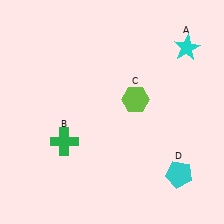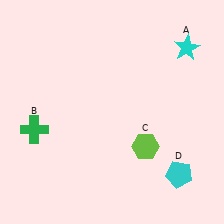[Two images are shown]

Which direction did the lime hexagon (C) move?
The lime hexagon (C) moved down.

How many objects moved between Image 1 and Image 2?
2 objects moved between the two images.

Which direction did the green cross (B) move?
The green cross (B) moved left.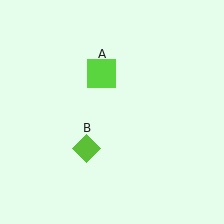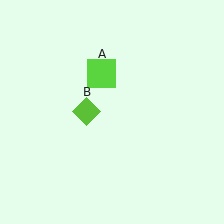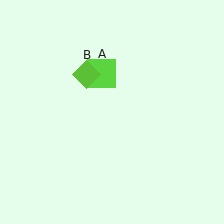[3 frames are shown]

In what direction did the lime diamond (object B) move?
The lime diamond (object B) moved up.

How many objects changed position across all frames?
1 object changed position: lime diamond (object B).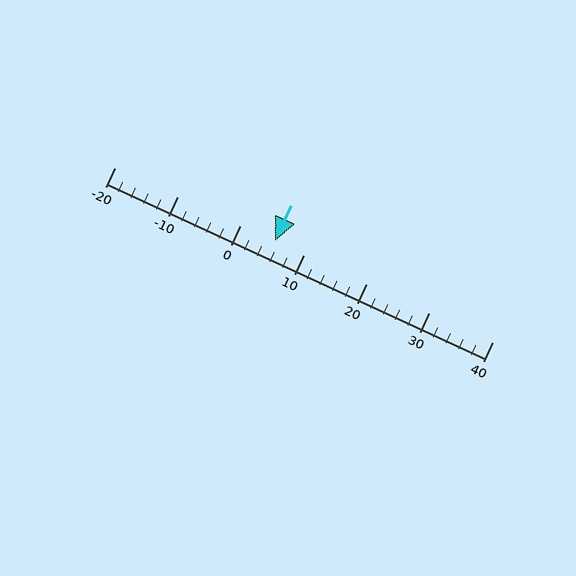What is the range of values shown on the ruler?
The ruler shows values from -20 to 40.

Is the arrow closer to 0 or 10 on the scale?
The arrow is closer to 10.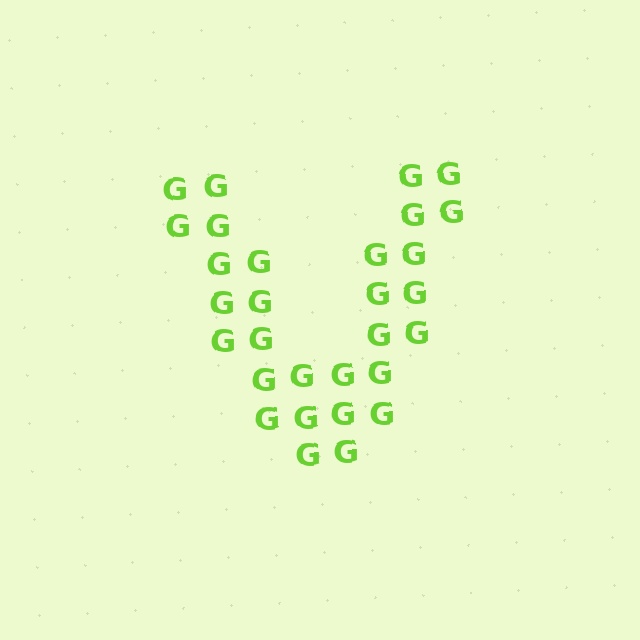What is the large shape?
The large shape is the letter V.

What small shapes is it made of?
It is made of small letter G's.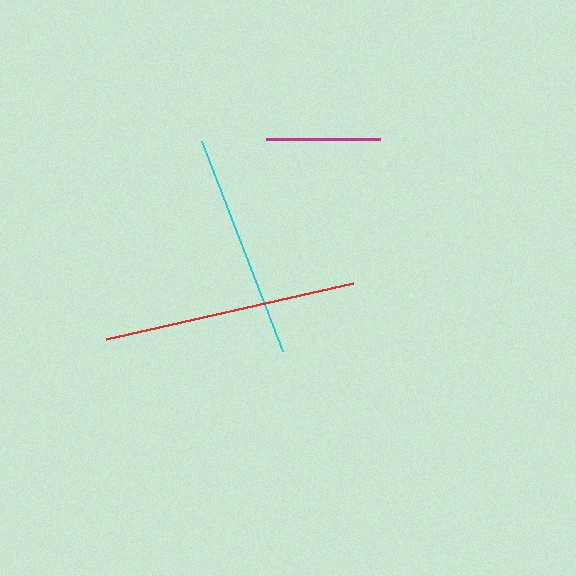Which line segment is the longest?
The red line is the longest at approximately 252 pixels.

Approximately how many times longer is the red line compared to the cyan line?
The red line is approximately 1.1 times the length of the cyan line.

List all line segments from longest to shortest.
From longest to shortest: red, cyan, magenta.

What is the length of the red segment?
The red segment is approximately 252 pixels long.